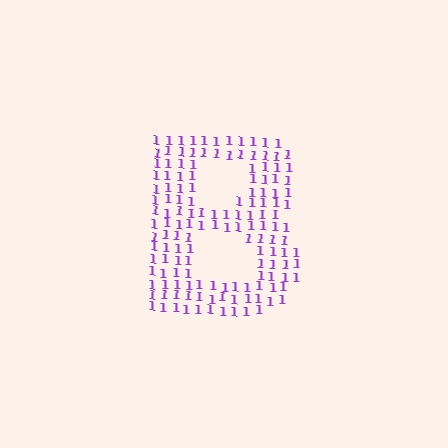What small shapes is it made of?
It is made of small digit 1's.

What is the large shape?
The large shape is the letter B.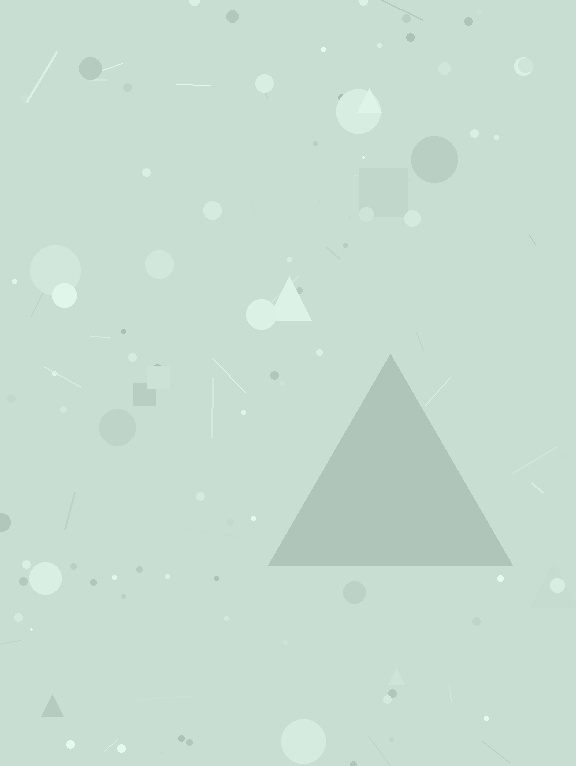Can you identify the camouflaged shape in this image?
The camouflaged shape is a triangle.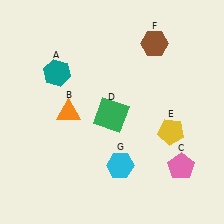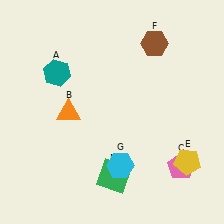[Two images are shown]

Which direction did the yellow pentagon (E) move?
The yellow pentagon (E) moved down.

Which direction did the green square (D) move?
The green square (D) moved down.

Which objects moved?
The objects that moved are: the green square (D), the yellow pentagon (E).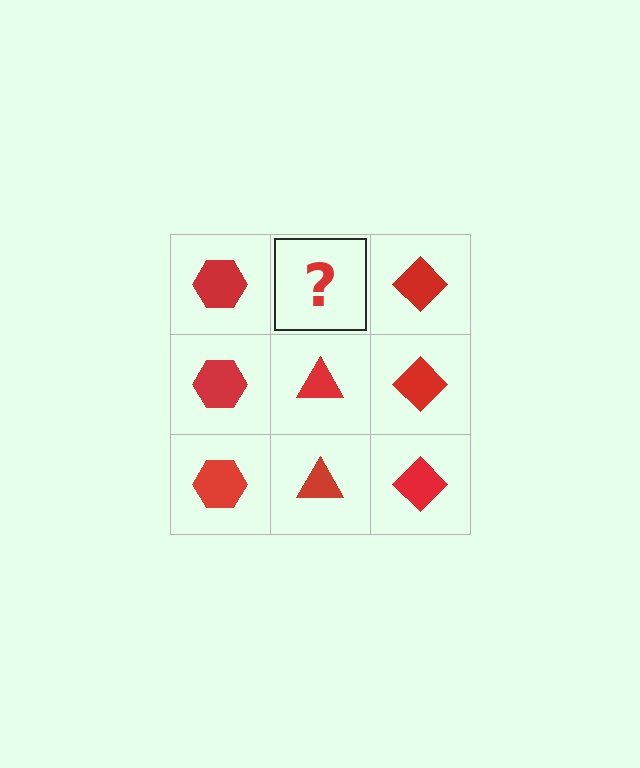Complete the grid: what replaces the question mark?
The question mark should be replaced with a red triangle.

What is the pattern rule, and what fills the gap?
The rule is that each column has a consistent shape. The gap should be filled with a red triangle.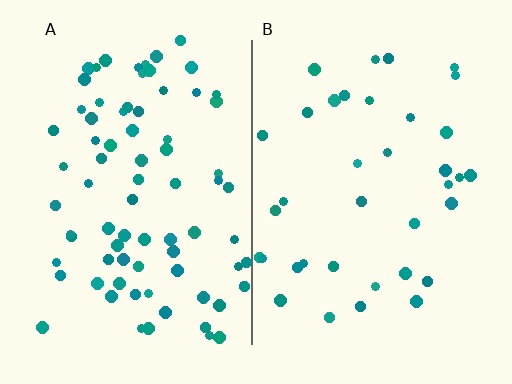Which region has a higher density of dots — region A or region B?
A (the left).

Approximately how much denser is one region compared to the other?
Approximately 2.1× — region A over region B.